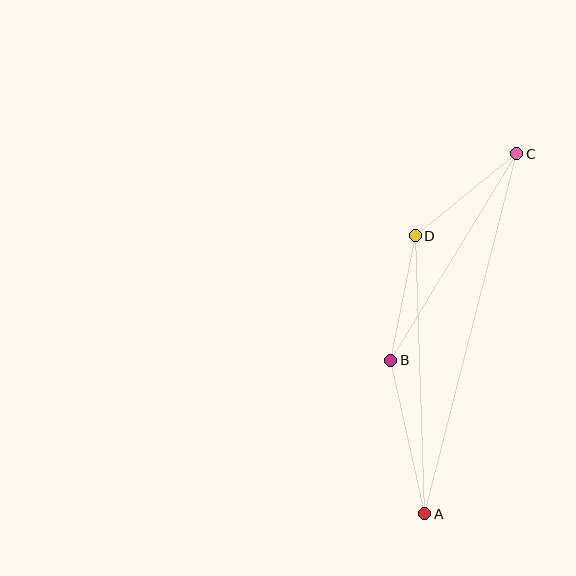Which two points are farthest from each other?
Points A and C are farthest from each other.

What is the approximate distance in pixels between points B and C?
The distance between B and C is approximately 242 pixels.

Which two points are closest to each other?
Points B and D are closest to each other.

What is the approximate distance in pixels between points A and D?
The distance between A and D is approximately 278 pixels.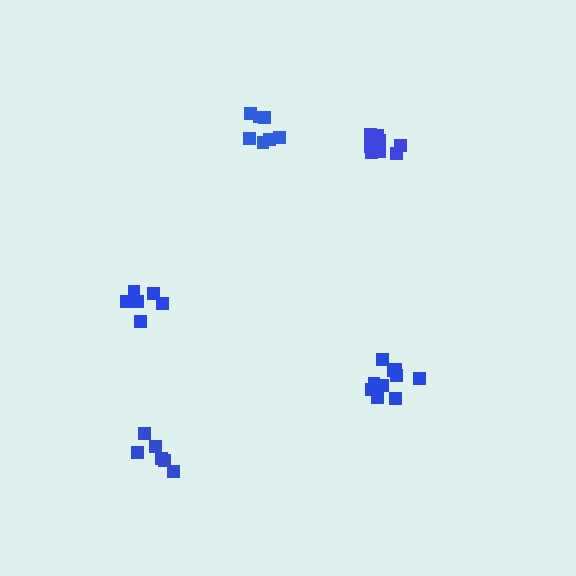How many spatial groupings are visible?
There are 5 spatial groupings.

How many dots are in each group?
Group 1: 6 dots, Group 2: 11 dots, Group 3: 7 dots, Group 4: 12 dots, Group 5: 6 dots (42 total).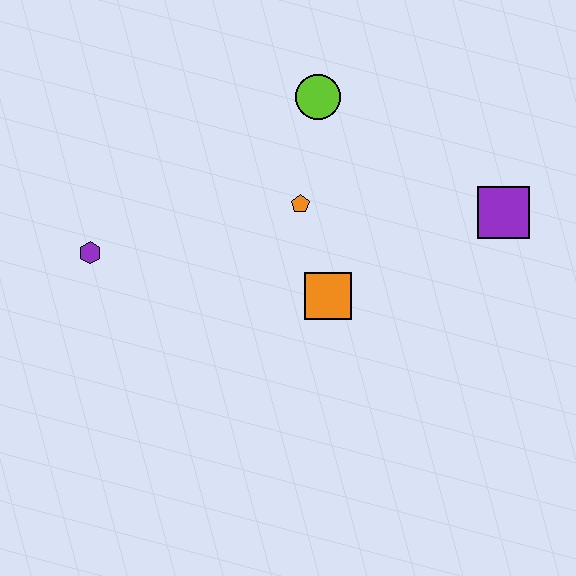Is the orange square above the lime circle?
No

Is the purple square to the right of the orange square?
Yes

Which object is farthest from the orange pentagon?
The purple hexagon is farthest from the orange pentagon.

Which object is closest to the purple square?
The orange square is closest to the purple square.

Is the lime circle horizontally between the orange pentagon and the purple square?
Yes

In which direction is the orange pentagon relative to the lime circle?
The orange pentagon is below the lime circle.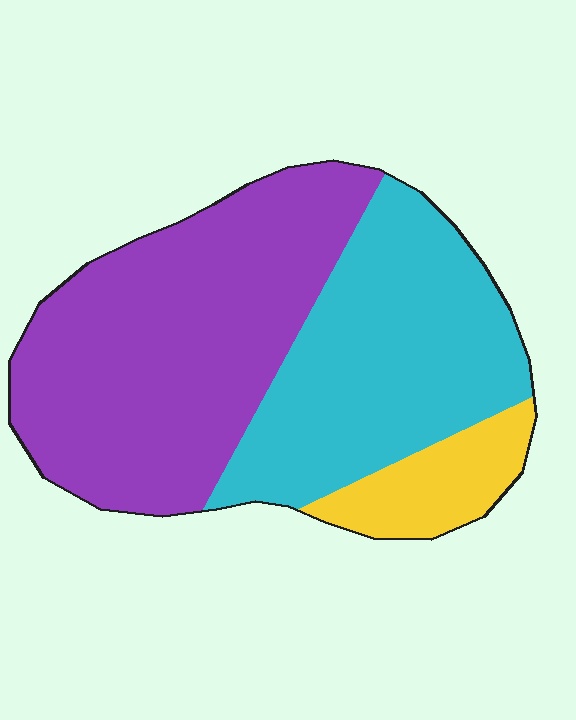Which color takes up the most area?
Purple, at roughly 50%.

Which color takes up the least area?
Yellow, at roughly 10%.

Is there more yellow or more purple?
Purple.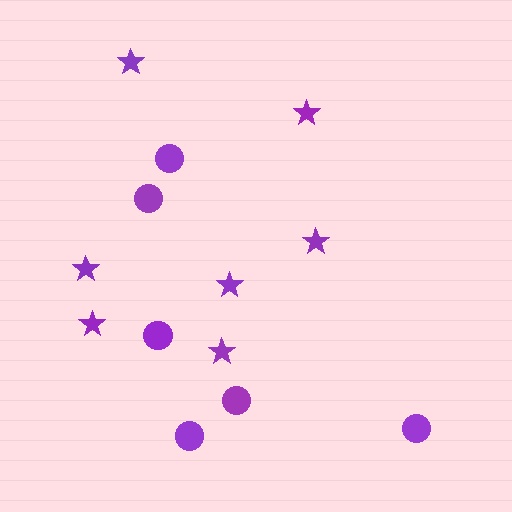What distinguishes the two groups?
There are 2 groups: one group of stars (7) and one group of circles (6).